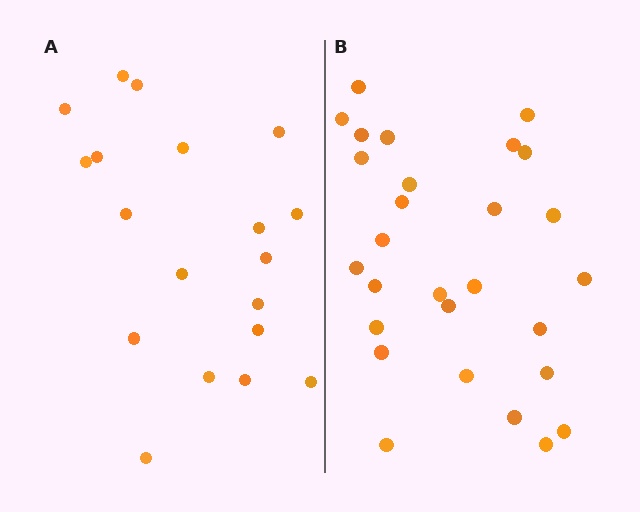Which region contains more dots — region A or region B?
Region B (the right region) has more dots.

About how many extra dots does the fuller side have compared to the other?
Region B has roughly 8 or so more dots than region A.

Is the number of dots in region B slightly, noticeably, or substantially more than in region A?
Region B has substantially more. The ratio is roughly 1.5 to 1.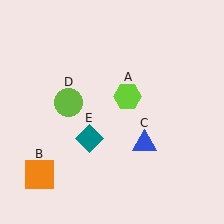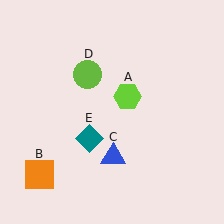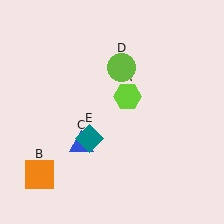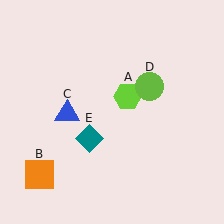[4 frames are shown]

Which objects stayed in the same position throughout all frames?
Lime hexagon (object A) and orange square (object B) and teal diamond (object E) remained stationary.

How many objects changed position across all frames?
2 objects changed position: blue triangle (object C), lime circle (object D).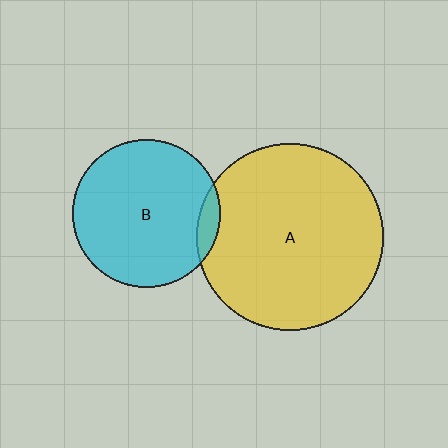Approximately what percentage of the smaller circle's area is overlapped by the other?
Approximately 5%.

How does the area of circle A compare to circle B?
Approximately 1.6 times.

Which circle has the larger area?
Circle A (yellow).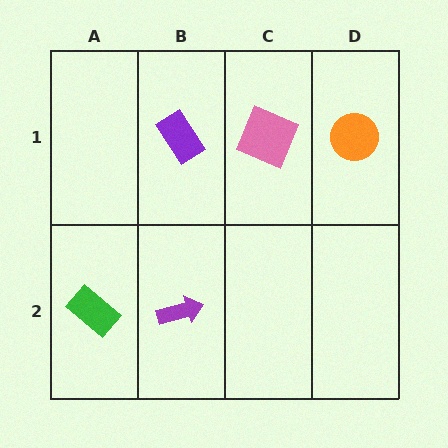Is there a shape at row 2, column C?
No, that cell is empty.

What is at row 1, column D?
An orange circle.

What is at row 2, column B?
A purple arrow.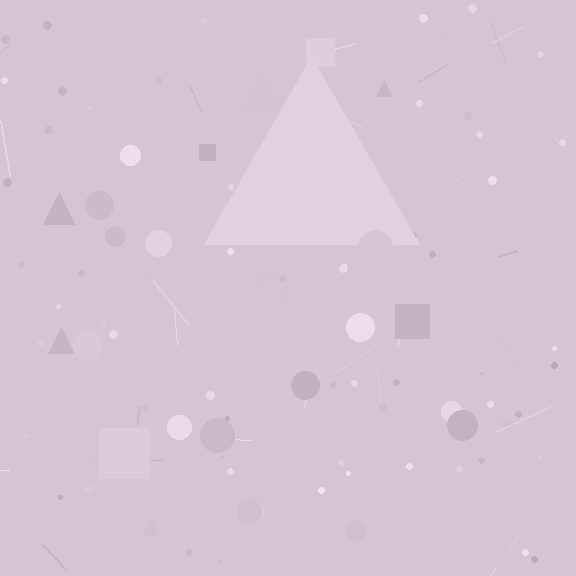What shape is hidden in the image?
A triangle is hidden in the image.